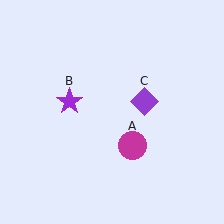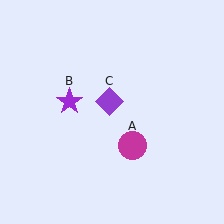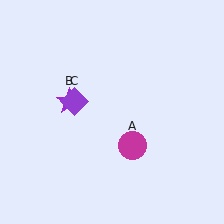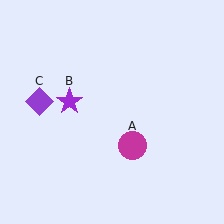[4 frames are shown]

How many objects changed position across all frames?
1 object changed position: purple diamond (object C).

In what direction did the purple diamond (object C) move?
The purple diamond (object C) moved left.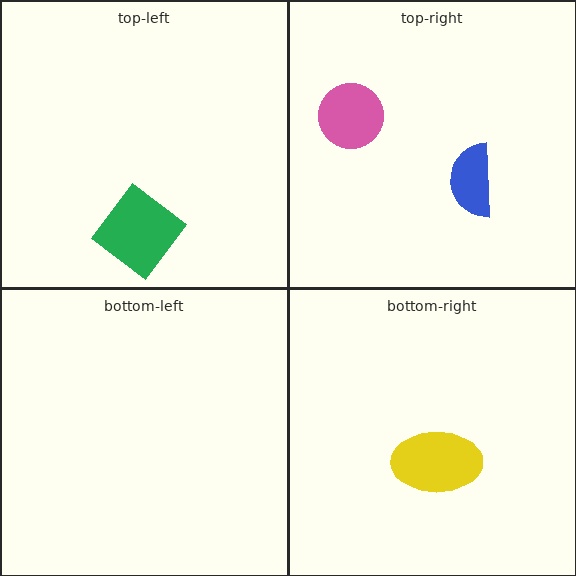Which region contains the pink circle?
The top-right region.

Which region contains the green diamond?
The top-left region.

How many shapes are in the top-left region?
1.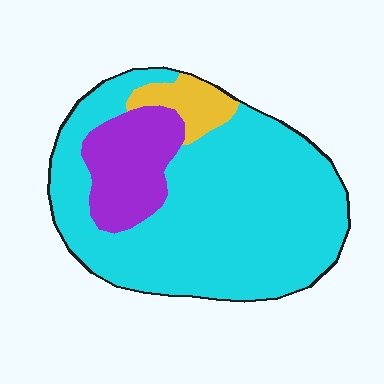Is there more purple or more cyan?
Cyan.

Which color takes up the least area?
Yellow, at roughly 5%.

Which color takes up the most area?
Cyan, at roughly 75%.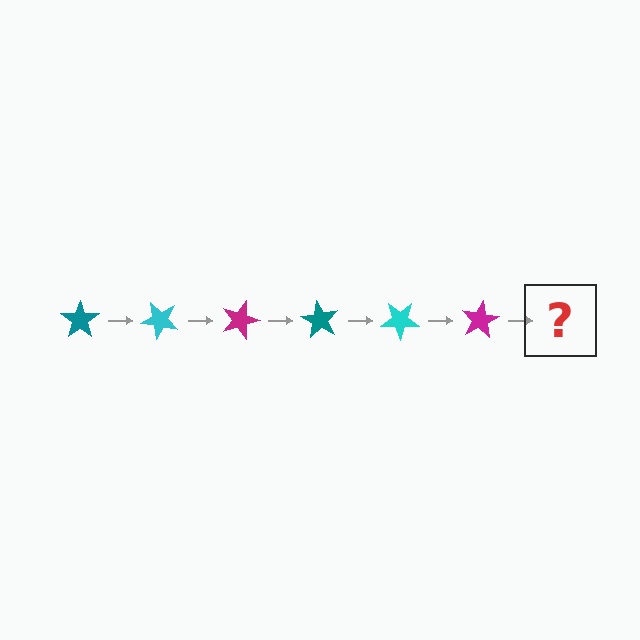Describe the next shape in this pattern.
It should be a teal star, rotated 270 degrees from the start.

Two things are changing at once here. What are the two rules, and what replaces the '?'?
The two rules are that it rotates 45 degrees each step and the color cycles through teal, cyan, and magenta. The '?' should be a teal star, rotated 270 degrees from the start.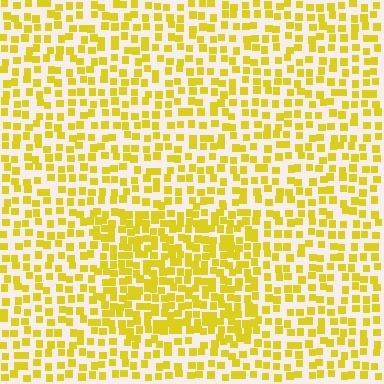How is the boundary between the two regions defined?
The boundary is defined by a change in element density (approximately 1.7x ratio). All elements are the same color, size, and shape.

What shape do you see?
I see a rectangle.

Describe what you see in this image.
The image contains small yellow elements arranged at two different densities. A rectangle-shaped region is visible where the elements are more densely packed than the surrounding area.